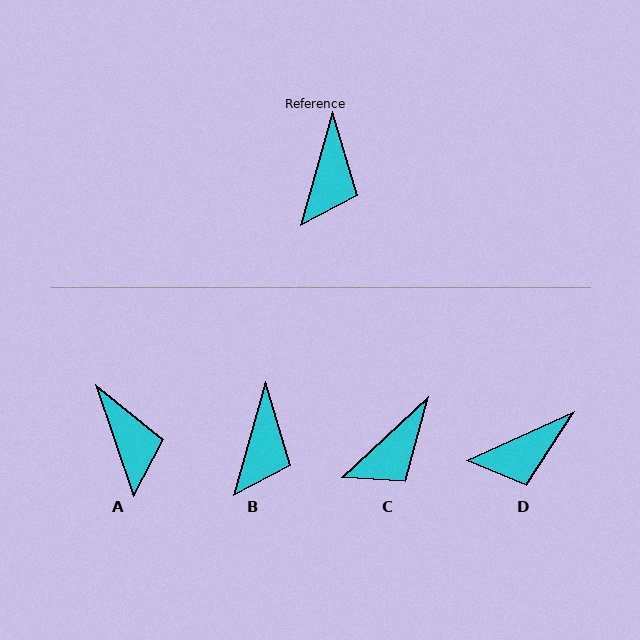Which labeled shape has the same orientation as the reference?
B.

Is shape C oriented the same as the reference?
No, it is off by about 31 degrees.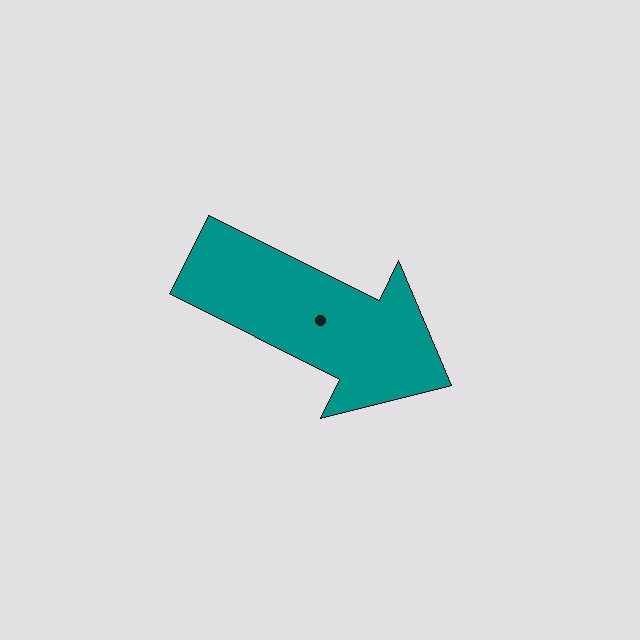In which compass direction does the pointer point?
Southeast.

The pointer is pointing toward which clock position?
Roughly 4 o'clock.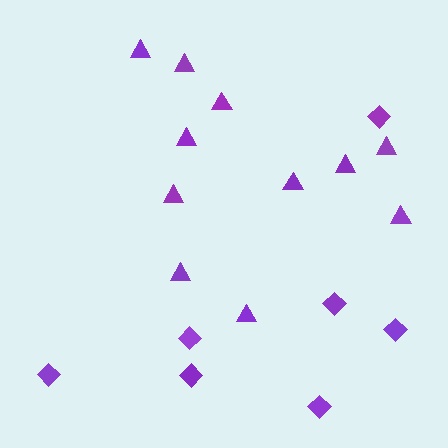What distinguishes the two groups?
There are 2 groups: one group of triangles (11) and one group of diamonds (7).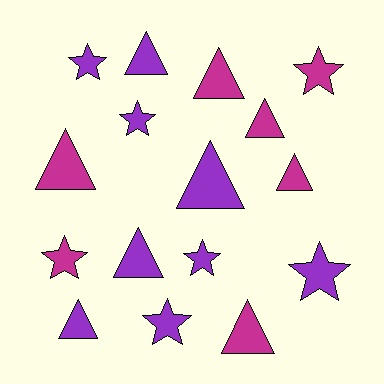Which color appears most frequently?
Purple, with 9 objects.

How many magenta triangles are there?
There are 5 magenta triangles.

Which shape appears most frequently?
Triangle, with 9 objects.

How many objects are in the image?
There are 16 objects.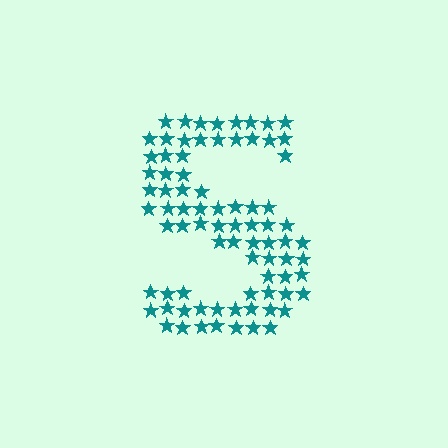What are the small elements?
The small elements are stars.